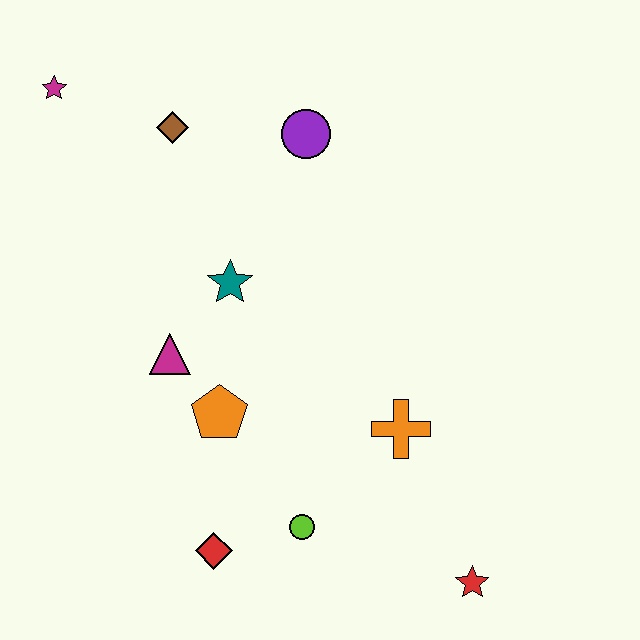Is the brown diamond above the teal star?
Yes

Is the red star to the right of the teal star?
Yes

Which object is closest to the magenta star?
The brown diamond is closest to the magenta star.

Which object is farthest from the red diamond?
The magenta star is farthest from the red diamond.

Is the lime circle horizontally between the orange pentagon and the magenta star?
No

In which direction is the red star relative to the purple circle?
The red star is below the purple circle.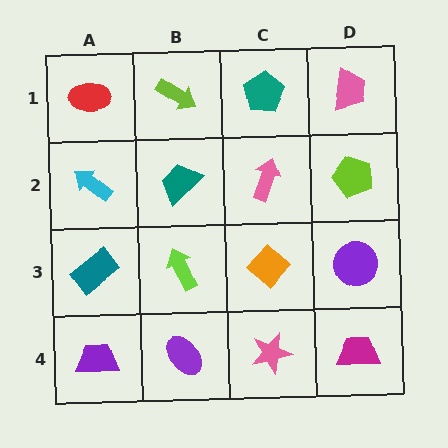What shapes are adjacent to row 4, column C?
An orange diamond (row 3, column C), a purple ellipse (row 4, column B), a magenta trapezoid (row 4, column D).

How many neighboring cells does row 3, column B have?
4.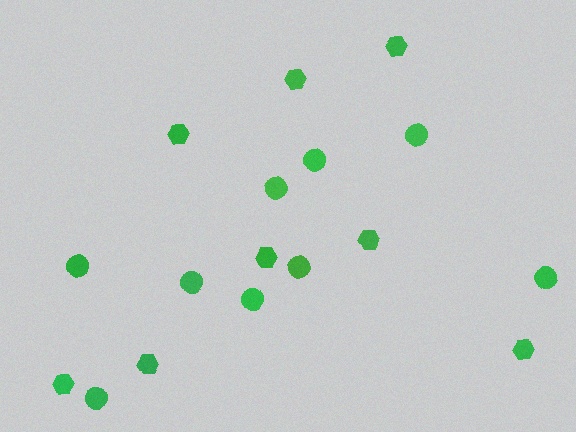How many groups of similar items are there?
There are 2 groups: one group of circles (9) and one group of hexagons (8).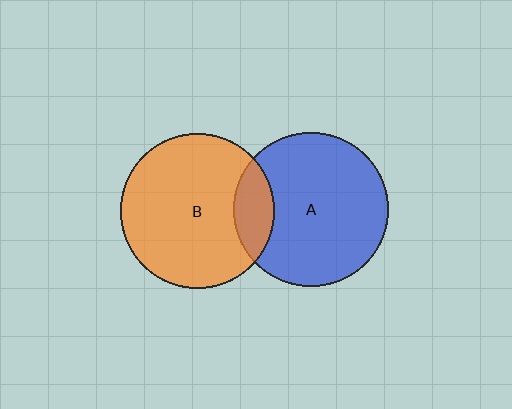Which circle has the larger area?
Circle B (orange).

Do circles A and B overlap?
Yes.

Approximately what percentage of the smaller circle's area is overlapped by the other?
Approximately 15%.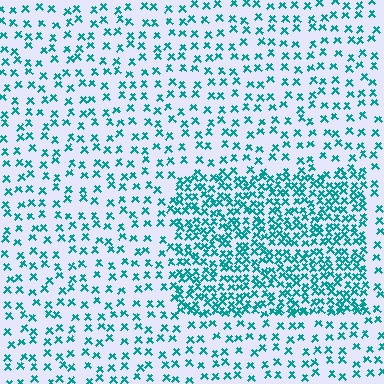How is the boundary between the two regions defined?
The boundary is defined by a change in element density (approximately 2.4x ratio). All elements are the same color, size, and shape.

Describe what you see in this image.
The image contains small teal elements arranged at two different densities. A rectangle-shaped region is visible where the elements are more densely packed than the surrounding area.